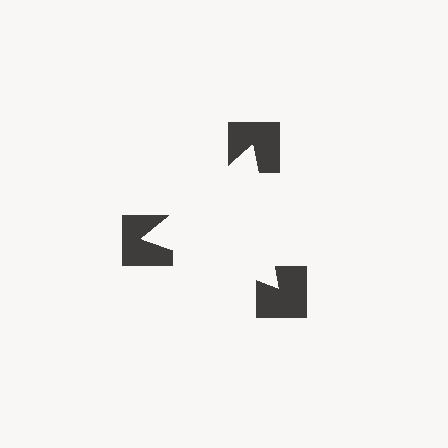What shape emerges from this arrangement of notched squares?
An illusory triangle — its edges are inferred from the aligned wedge cuts in the notched squares, not physically drawn.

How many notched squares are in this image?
There are 3 — one at each vertex of the illusory triangle.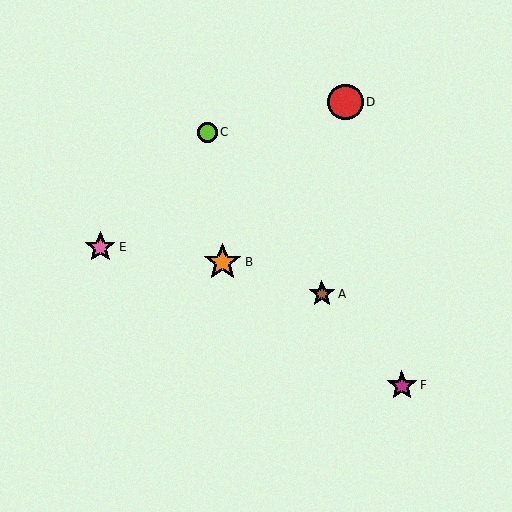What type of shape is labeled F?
Shape F is a magenta star.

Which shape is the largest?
The orange star (labeled B) is the largest.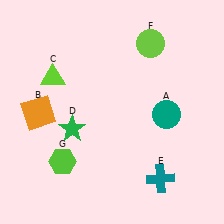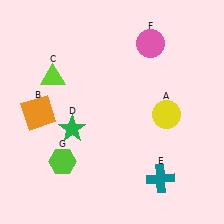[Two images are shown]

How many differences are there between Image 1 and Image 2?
There are 2 differences between the two images.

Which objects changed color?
A changed from teal to yellow. F changed from lime to pink.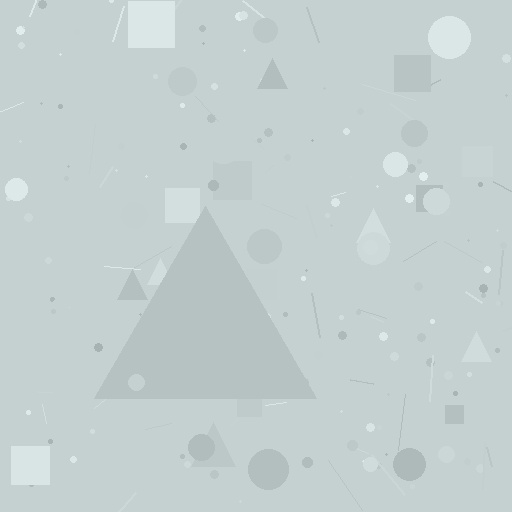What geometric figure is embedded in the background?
A triangle is embedded in the background.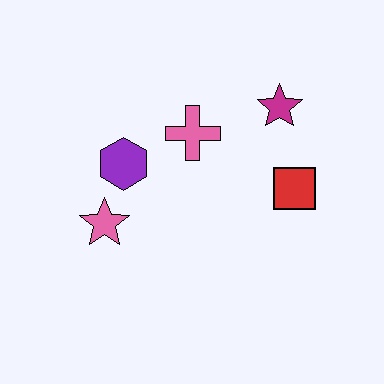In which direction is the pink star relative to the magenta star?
The pink star is to the left of the magenta star.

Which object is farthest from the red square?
The pink star is farthest from the red square.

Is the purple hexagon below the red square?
No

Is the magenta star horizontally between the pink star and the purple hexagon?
No